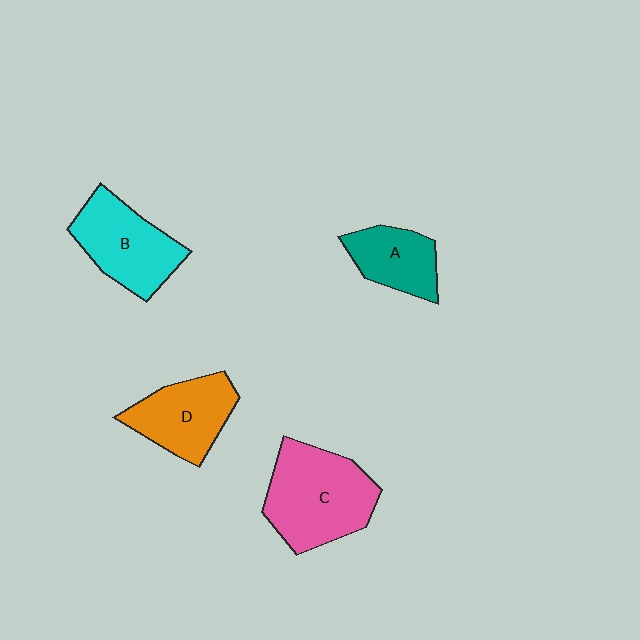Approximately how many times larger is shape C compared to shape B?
Approximately 1.2 times.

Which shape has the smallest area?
Shape A (teal).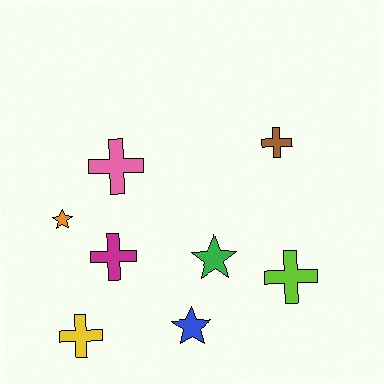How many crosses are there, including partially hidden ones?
There are 5 crosses.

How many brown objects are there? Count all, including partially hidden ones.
There is 1 brown object.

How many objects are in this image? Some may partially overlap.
There are 8 objects.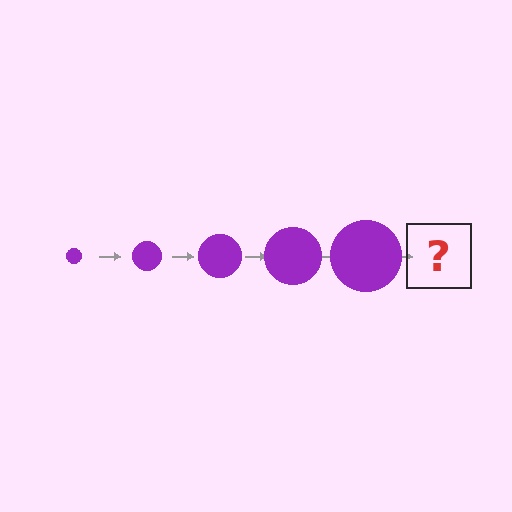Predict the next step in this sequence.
The next step is a purple circle, larger than the previous one.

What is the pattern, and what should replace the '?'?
The pattern is that the circle gets progressively larger each step. The '?' should be a purple circle, larger than the previous one.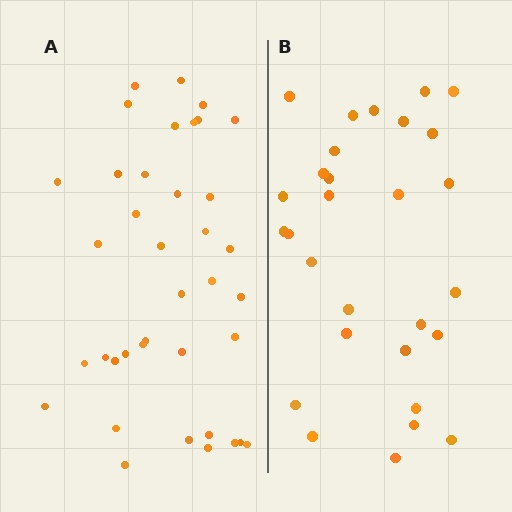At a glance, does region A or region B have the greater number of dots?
Region A (the left region) has more dots.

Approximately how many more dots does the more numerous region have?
Region A has roughly 8 or so more dots than region B.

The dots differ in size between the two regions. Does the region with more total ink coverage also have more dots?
No. Region B has more total ink coverage because its dots are larger, but region A actually contains more individual dots. Total area can be misleading — the number of items is what matters here.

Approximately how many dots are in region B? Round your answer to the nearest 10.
About 30 dots. (The exact count is 29, which rounds to 30.)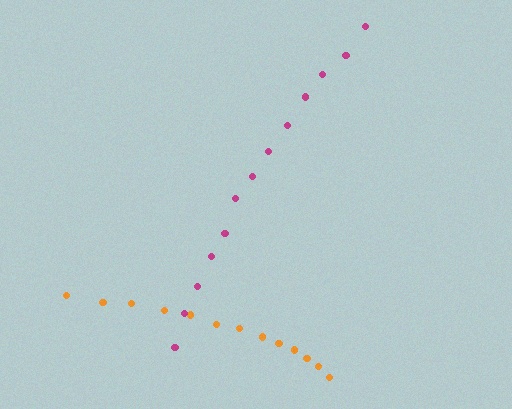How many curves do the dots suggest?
There are 2 distinct paths.